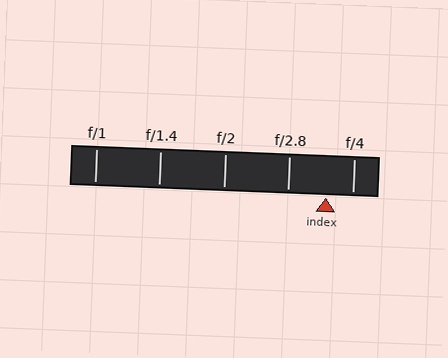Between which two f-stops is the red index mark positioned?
The index mark is between f/2.8 and f/4.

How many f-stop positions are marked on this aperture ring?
There are 5 f-stop positions marked.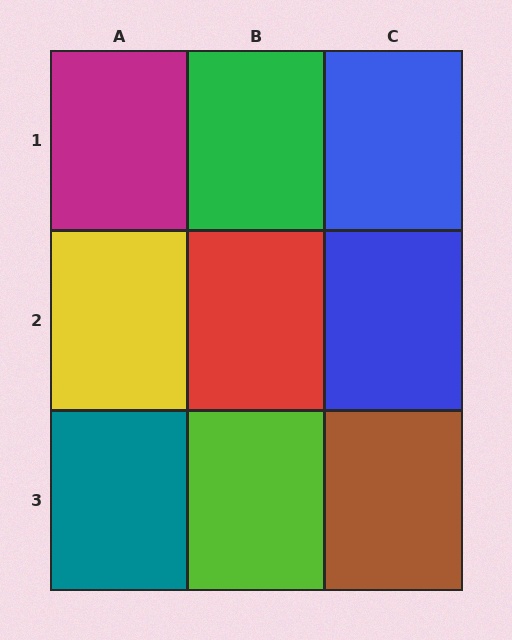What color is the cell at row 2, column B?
Red.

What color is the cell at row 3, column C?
Brown.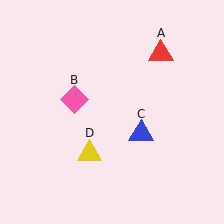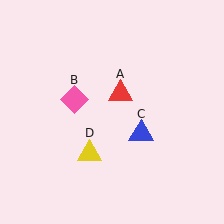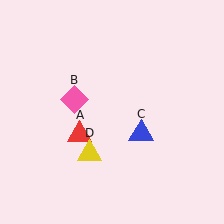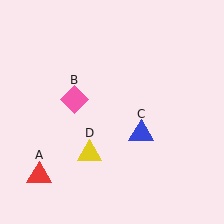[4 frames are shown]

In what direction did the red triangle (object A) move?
The red triangle (object A) moved down and to the left.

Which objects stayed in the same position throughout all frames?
Pink diamond (object B) and blue triangle (object C) and yellow triangle (object D) remained stationary.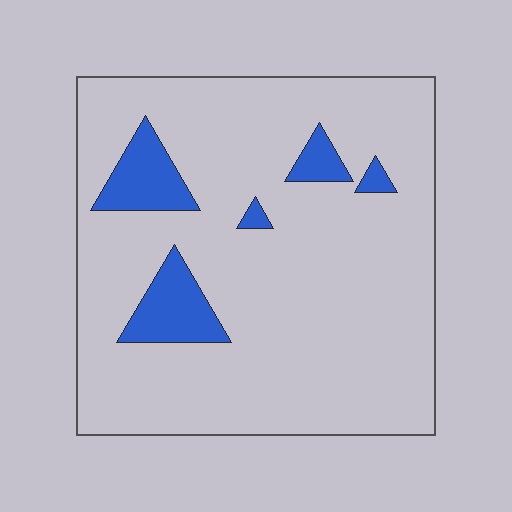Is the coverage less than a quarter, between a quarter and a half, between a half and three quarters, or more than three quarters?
Less than a quarter.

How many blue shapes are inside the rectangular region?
5.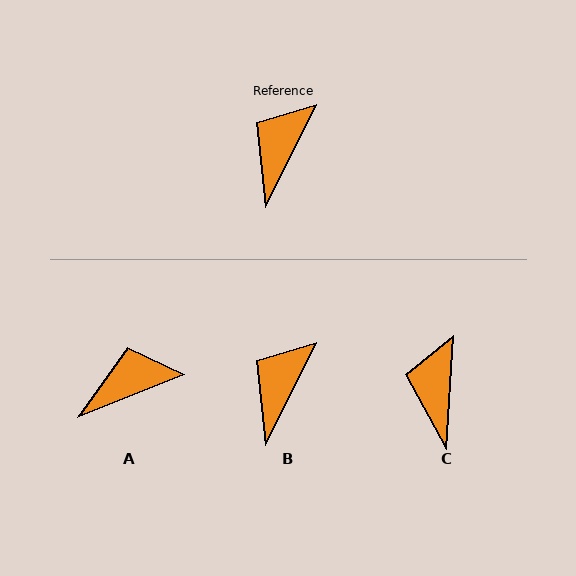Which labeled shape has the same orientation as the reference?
B.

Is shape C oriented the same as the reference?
No, it is off by about 23 degrees.